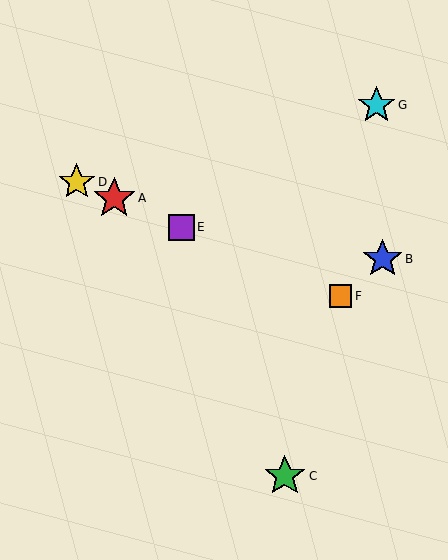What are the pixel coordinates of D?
Object D is at (77, 182).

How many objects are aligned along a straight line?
4 objects (A, D, E, F) are aligned along a straight line.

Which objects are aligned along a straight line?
Objects A, D, E, F are aligned along a straight line.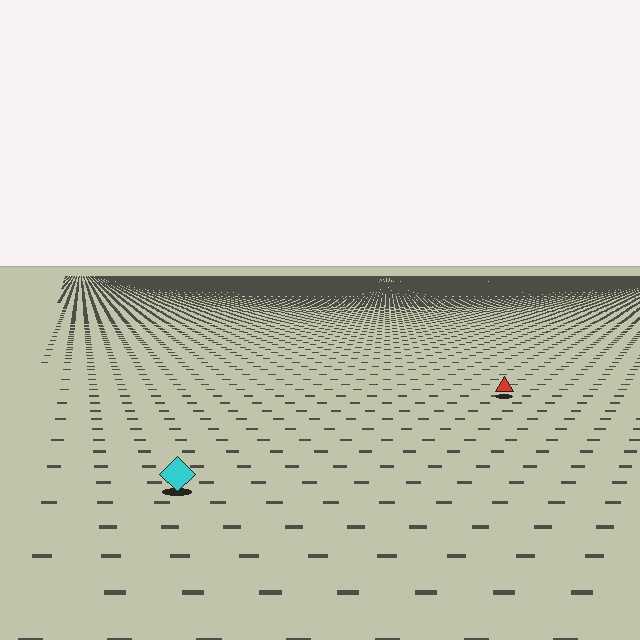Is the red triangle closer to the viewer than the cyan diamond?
No. The cyan diamond is closer — you can tell from the texture gradient: the ground texture is coarser near it.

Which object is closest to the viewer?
The cyan diamond is closest. The texture marks near it are larger and more spread out.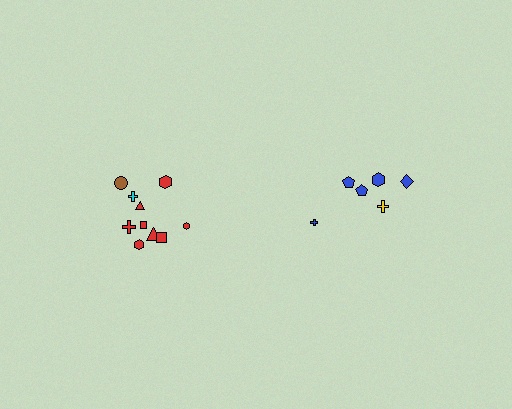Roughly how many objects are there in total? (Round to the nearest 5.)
Roughly 15 objects in total.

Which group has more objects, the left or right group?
The left group.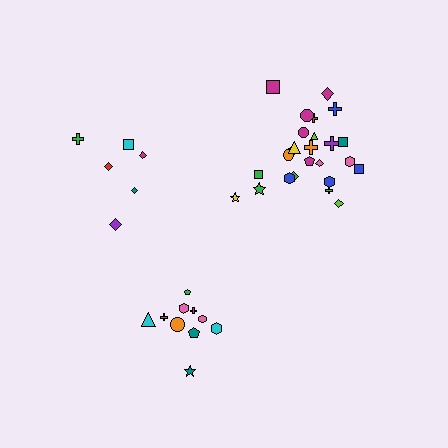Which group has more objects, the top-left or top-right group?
The top-right group.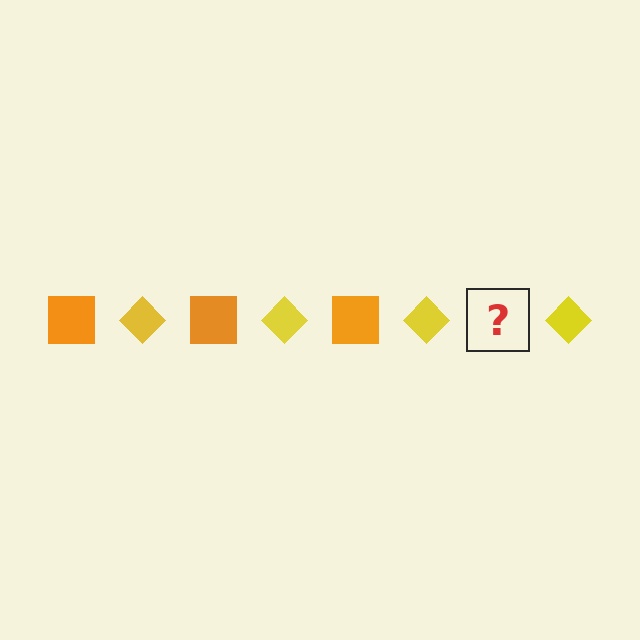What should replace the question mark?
The question mark should be replaced with an orange square.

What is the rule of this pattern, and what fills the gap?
The rule is that the pattern alternates between orange square and yellow diamond. The gap should be filled with an orange square.